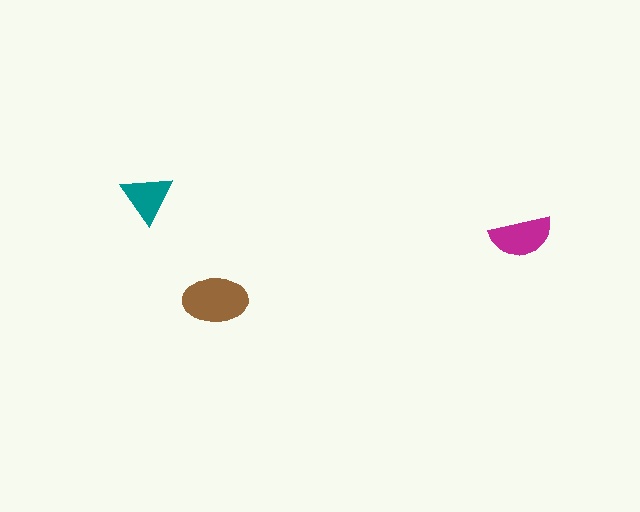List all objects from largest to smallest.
The brown ellipse, the magenta semicircle, the teal triangle.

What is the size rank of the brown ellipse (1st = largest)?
1st.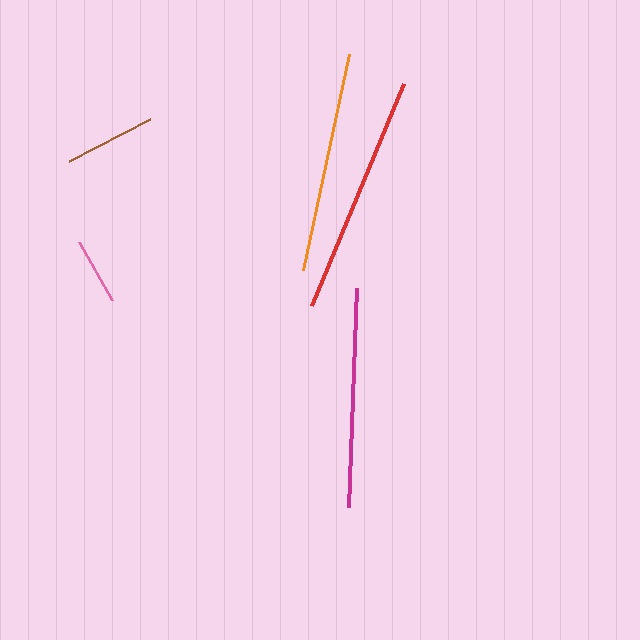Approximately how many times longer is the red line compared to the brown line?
The red line is approximately 2.6 times the length of the brown line.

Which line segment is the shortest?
The pink line is the shortest at approximately 67 pixels.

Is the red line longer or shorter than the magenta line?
The red line is longer than the magenta line.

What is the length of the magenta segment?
The magenta segment is approximately 218 pixels long.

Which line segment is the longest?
The red line is the longest at approximately 240 pixels.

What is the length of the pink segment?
The pink segment is approximately 67 pixels long.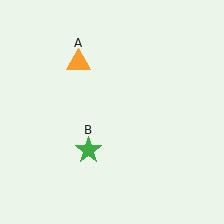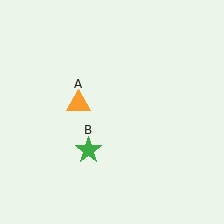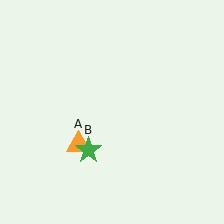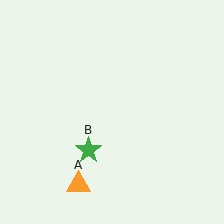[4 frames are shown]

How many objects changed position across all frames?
1 object changed position: orange triangle (object A).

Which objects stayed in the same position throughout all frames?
Green star (object B) remained stationary.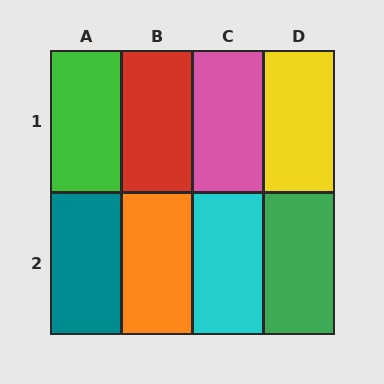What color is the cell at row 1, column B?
Red.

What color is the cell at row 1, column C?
Pink.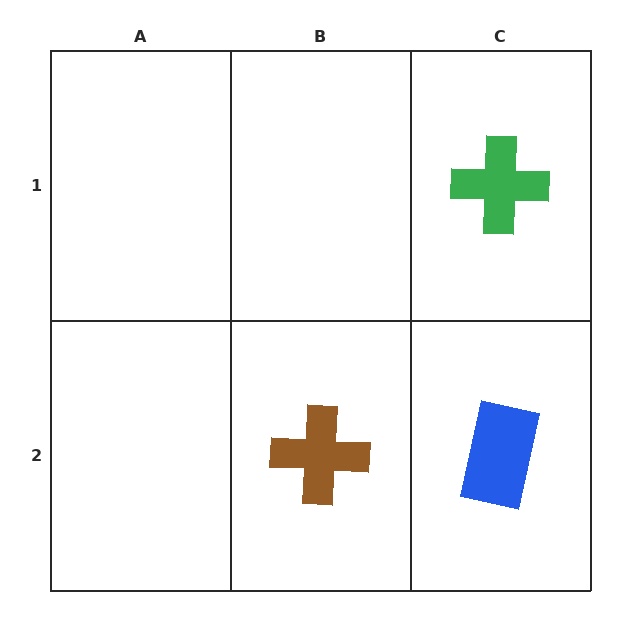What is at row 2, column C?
A blue rectangle.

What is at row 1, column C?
A green cross.